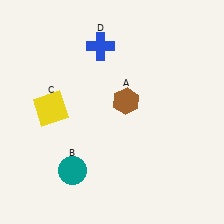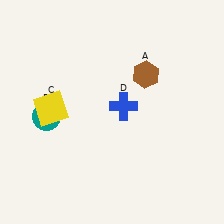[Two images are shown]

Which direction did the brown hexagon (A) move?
The brown hexagon (A) moved up.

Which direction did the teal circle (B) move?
The teal circle (B) moved up.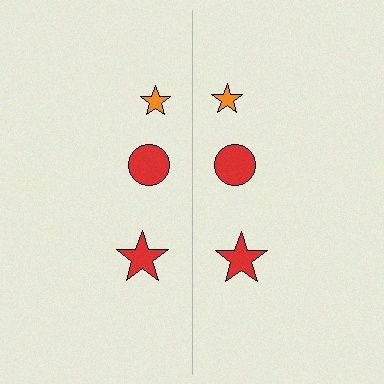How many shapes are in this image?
There are 6 shapes in this image.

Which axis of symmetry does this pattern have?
The pattern has a vertical axis of symmetry running through the center of the image.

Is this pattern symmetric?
Yes, this pattern has bilateral (reflection) symmetry.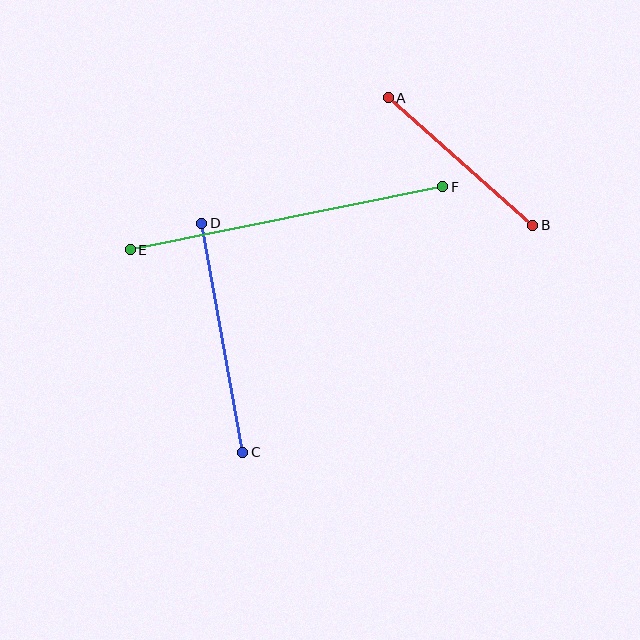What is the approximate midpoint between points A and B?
The midpoint is at approximately (460, 162) pixels.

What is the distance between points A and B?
The distance is approximately 193 pixels.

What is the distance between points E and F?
The distance is approximately 319 pixels.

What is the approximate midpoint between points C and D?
The midpoint is at approximately (222, 338) pixels.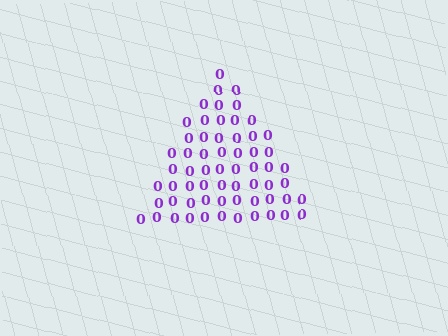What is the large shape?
The large shape is a triangle.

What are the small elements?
The small elements are digit 0's.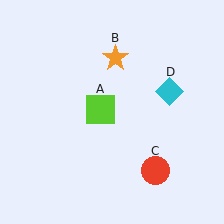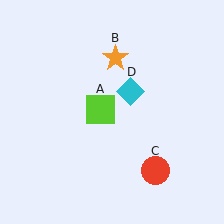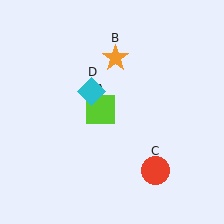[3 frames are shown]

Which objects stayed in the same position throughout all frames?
Lime square (object A) and orange star (object B) and red circle (object C) remained stationary.